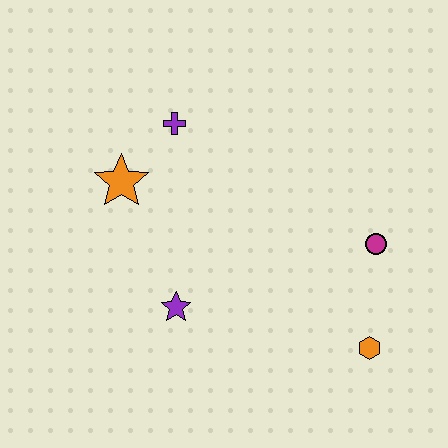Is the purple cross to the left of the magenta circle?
Yes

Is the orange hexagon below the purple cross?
Yes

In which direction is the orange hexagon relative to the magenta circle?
The orange hexagon is below the magenta circle.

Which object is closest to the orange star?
The purple cross is closest to the orange star.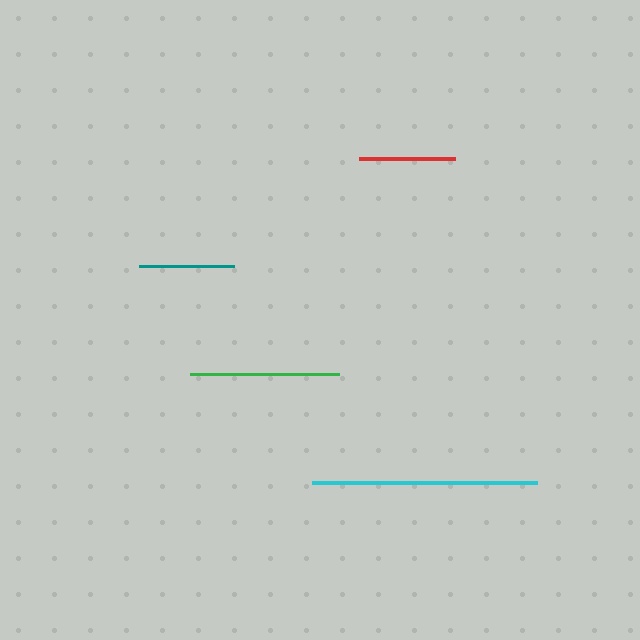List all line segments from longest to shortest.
From longest to shortest: cyan, green, red, teal.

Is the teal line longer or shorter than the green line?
The green line is longer than the teal line.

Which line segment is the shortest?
The teal line is the shortest at approximately 95 pixels.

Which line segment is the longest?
The cyan line is the longest at approximately 225 pixels.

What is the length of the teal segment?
The teal segment is approximately 95 pixels long.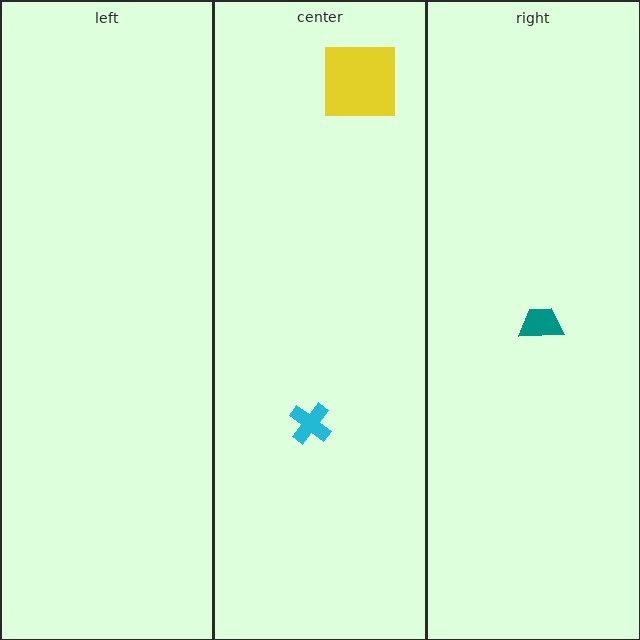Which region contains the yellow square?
The center region.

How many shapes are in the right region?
1.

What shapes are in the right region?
The teal trapezoid.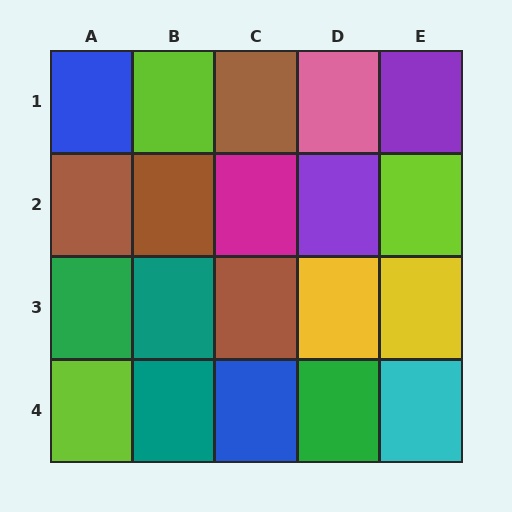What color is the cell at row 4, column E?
Cyan.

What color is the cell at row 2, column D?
Purple.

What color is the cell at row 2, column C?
Magenta.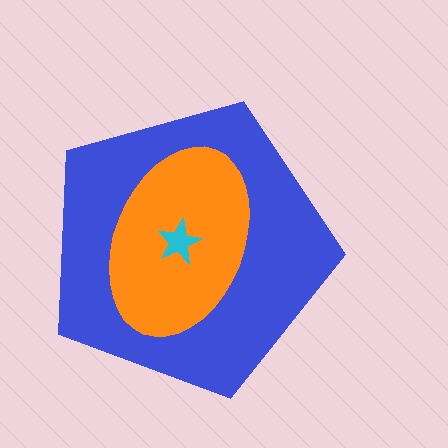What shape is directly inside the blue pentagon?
The orange ellipse.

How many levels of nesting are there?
3.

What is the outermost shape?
The blue pentagon.